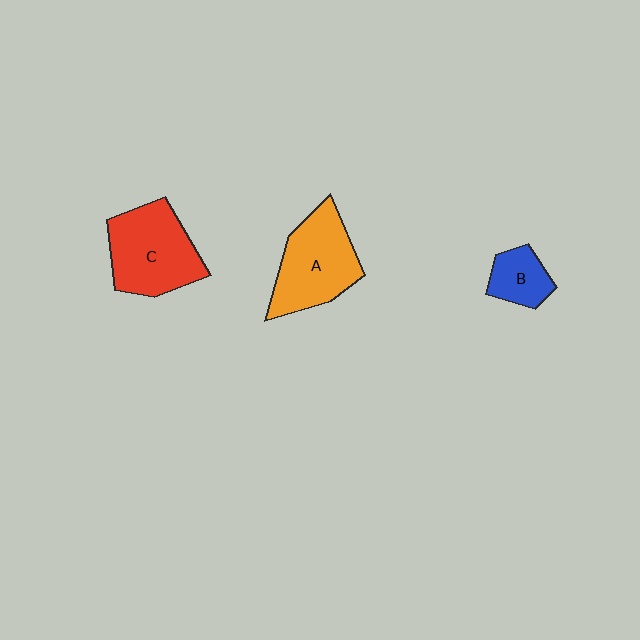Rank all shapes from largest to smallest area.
From largest to smallest: C (red), A (orange), B (blue).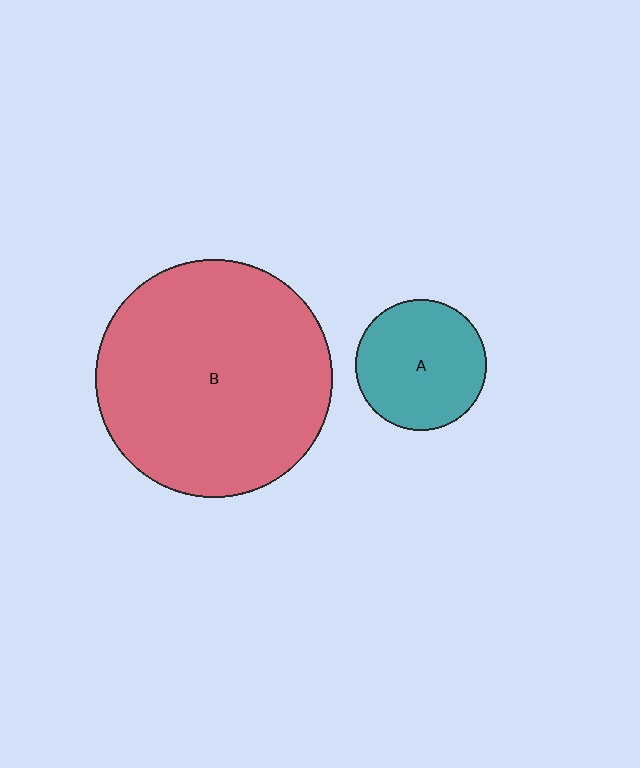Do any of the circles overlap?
No, none of the circles overlap.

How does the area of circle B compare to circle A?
Approximately 3.3 times.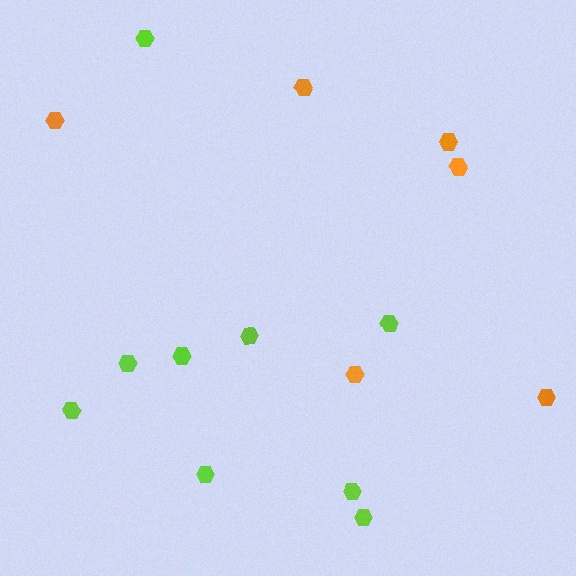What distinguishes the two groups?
There are 2 groups: one group of orange hexagons (6) and one group of lime hexagons (9).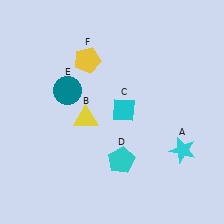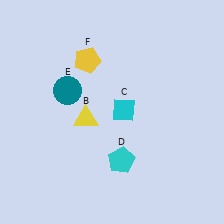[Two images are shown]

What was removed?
The cyan star (A) was removed in Image 2.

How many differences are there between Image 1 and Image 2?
There is 1 difference between the two images.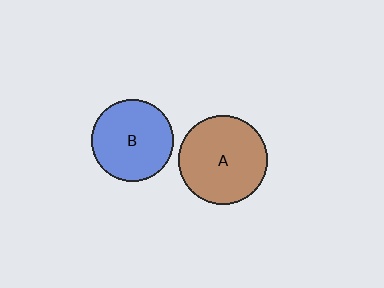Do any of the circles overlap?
No, none of the circles overlap.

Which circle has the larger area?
Circle A (brown).